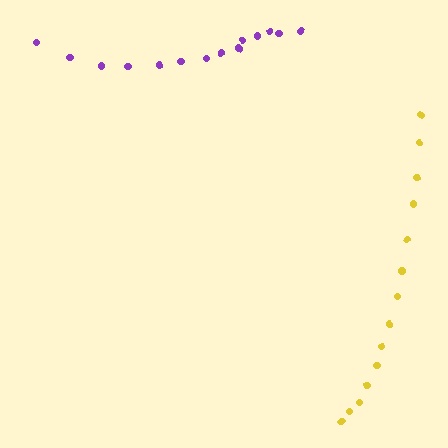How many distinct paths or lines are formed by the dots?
There are 2 distinct paths.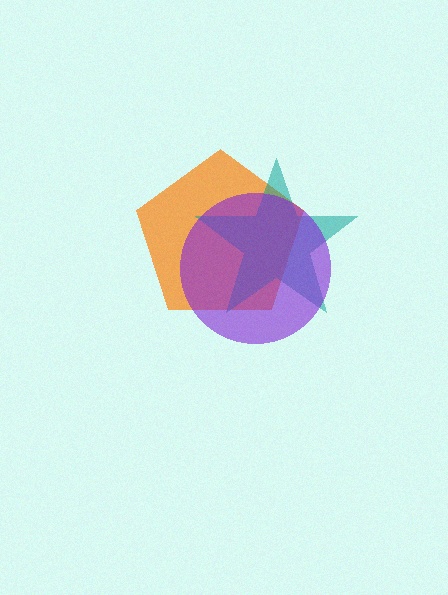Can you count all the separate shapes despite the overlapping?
Yes, there are 3 separate shapes.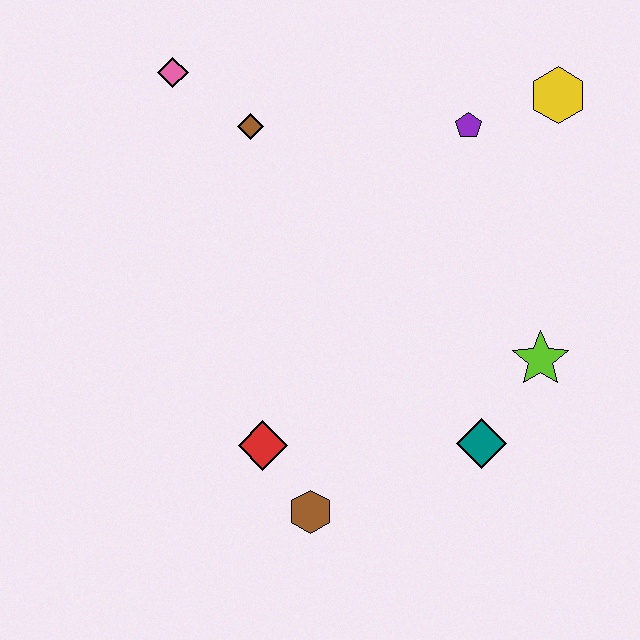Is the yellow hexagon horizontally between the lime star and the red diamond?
No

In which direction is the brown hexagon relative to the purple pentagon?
The brown hexagon is below the purple pentagon.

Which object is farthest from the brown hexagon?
The yellow hexagon is farthest from the brown hexagon.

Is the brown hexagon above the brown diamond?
No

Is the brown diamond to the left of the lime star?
Yes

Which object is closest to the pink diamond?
The brown diamond is closest to the pink diamond.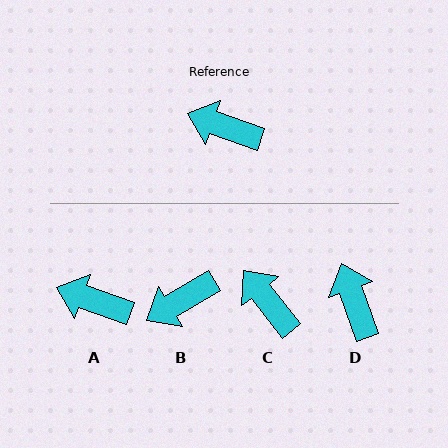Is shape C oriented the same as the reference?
No, it is off by about 33 degrees.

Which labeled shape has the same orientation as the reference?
A.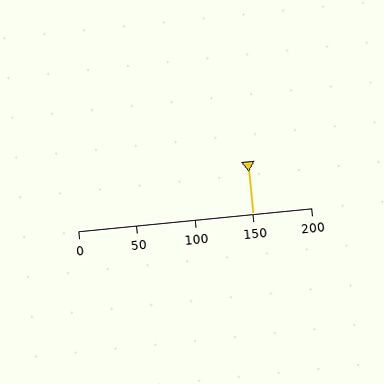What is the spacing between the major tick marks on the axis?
The major ticks are spaced 50 apart.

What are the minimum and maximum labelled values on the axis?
The axis runs from 0 to 200.